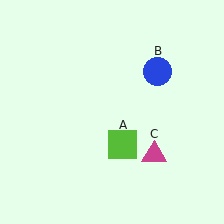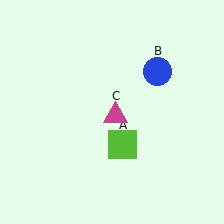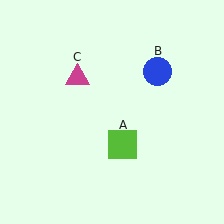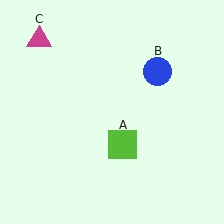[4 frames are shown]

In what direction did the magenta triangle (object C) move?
The magenta triangle (object C) moved up and to the left.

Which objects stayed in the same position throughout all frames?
Lime square (object A) and blue circle (object B) remained stationary.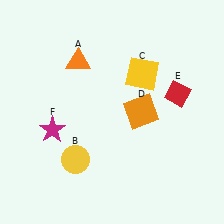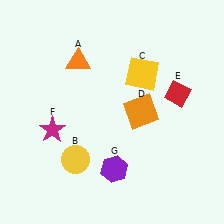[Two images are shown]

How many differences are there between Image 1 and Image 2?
There is 1 difference between the two images.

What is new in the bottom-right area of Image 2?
A purple hexagon (G) was added in the bottom-right area of Image 2.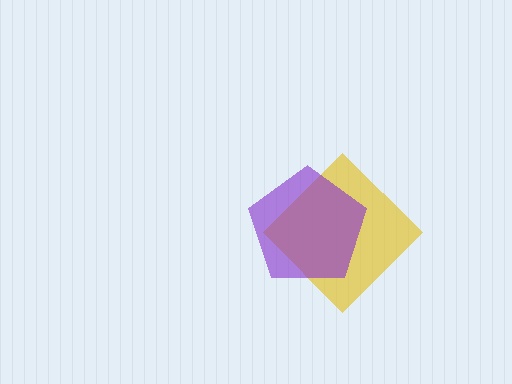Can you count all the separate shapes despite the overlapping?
Yes, there are 2 separate shapes.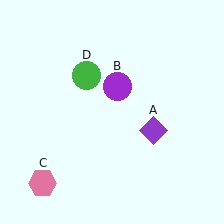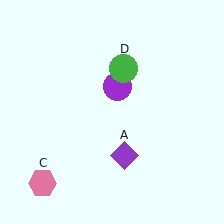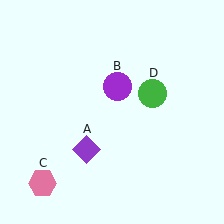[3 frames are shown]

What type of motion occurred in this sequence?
The purple diamond (object A), green circle (object D) rotated clockwise around the center of the scene.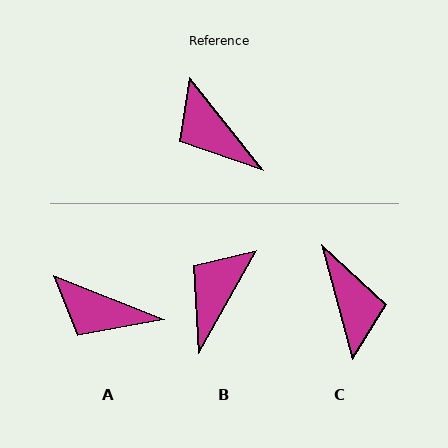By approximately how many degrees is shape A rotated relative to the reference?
Approximately 30 degrees counter-clockwise.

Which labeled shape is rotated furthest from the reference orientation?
C, about 156 degrees away.